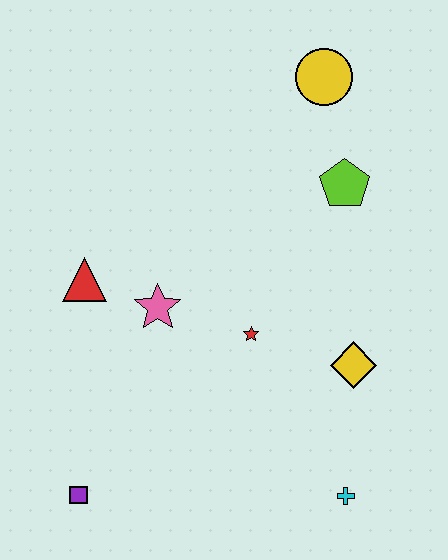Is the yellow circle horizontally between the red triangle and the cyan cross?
Yes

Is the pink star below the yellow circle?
Yes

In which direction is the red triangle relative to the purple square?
The red triangle is above the purple square.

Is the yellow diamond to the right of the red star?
Yes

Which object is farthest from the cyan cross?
The yellow circle is farthest from the cyan cross.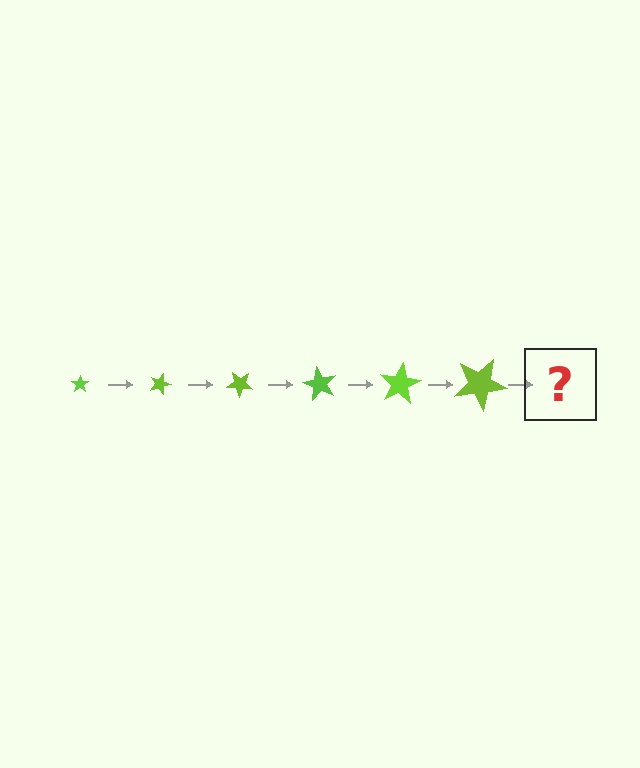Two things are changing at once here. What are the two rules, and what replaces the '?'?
The two rules are that the star grows larger each step and it rotates 20 degrees each step. The '?' should be a star, larger than the previous one and rotated 120 degrees from the start.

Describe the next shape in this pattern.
It should be a star, larger than the previous one and rotated 120 degrees from the start.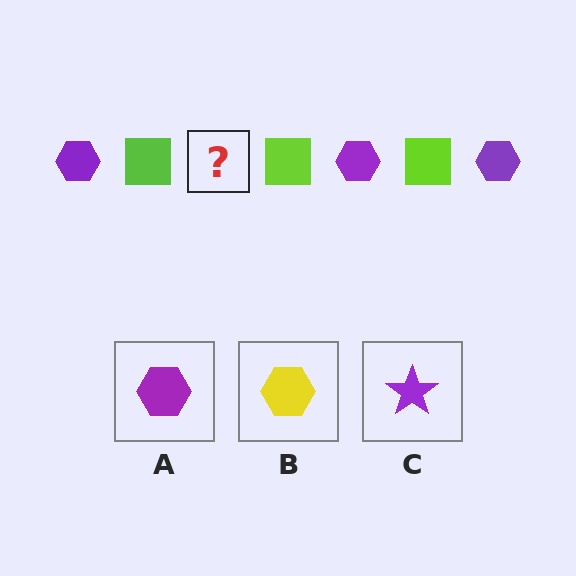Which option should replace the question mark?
Option A.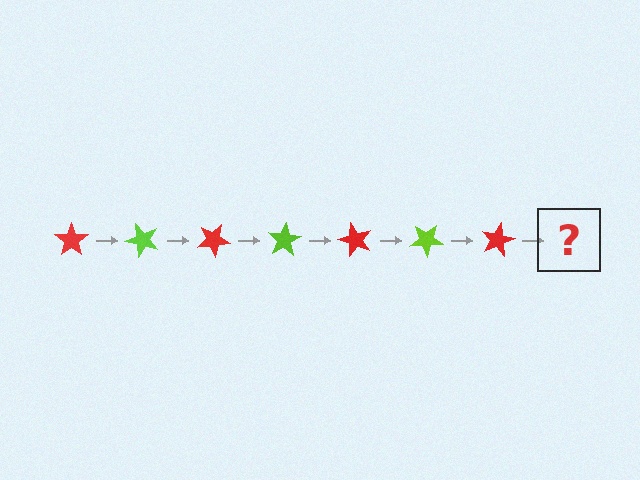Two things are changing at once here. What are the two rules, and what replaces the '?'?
The two rules are that it rotates 50 degrees each step and the color cycles through red and lime. The '?' should be a lime star, rotated 350 degrees from the start.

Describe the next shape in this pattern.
It should be a lime star, rotated 350 degrees from the start.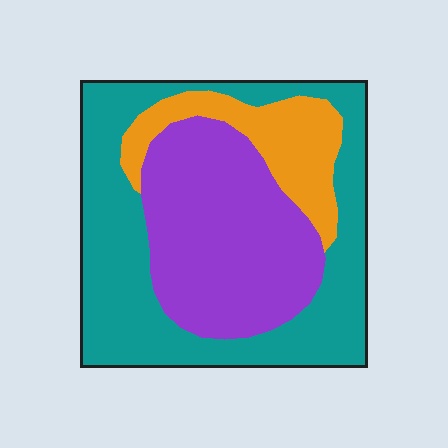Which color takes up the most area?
Teal, at roughly 50%.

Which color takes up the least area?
Orange, at roughly 15%.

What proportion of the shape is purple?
Purple covers 36% of the shape.